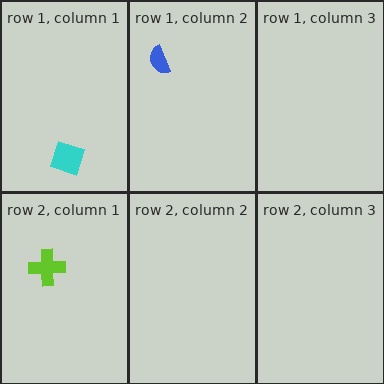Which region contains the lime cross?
The row 2, column 1 region.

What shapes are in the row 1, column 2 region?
The blue semicircle.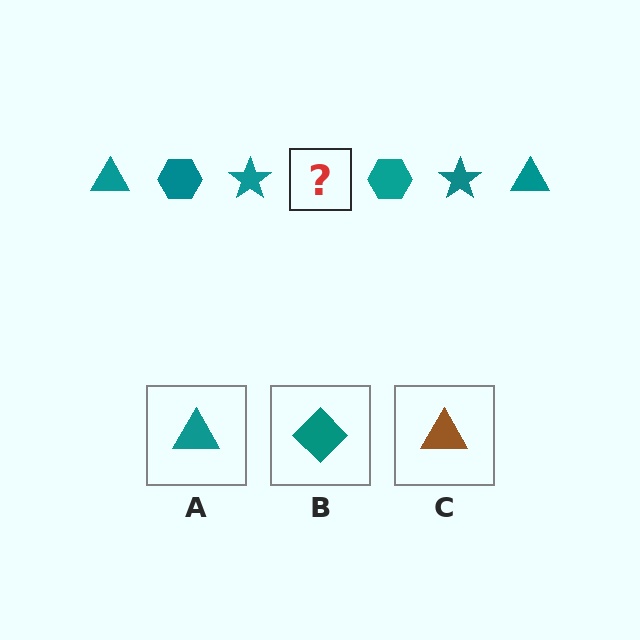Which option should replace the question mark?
Option A.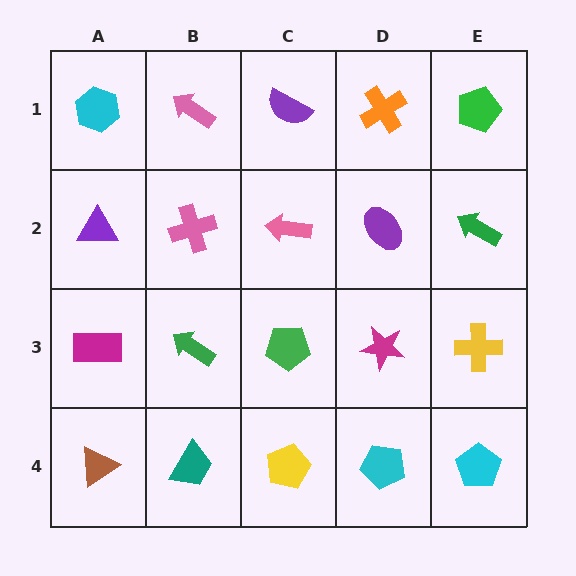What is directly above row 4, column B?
A green arrow.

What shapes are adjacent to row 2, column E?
A green pentagon (row 1, column E), a yellow cross (row 3, column E), a purple ellipse (row 2, column D).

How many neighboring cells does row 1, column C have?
3.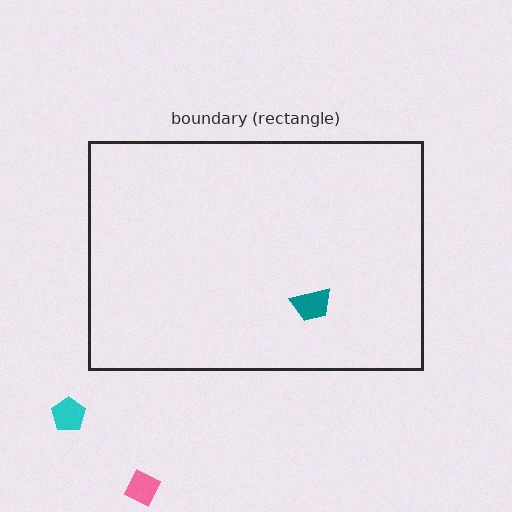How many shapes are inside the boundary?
1 inside, 2 outside.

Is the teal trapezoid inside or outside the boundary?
Inside.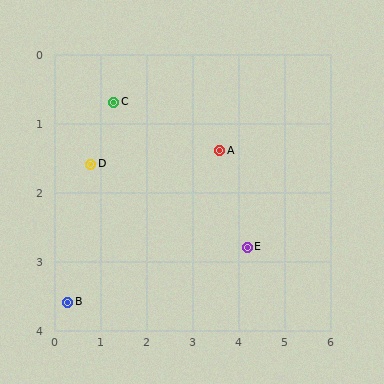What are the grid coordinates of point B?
Point B is at approximately (0.3, 3.6).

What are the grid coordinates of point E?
Point E is at approximately (4.2, 2.8).